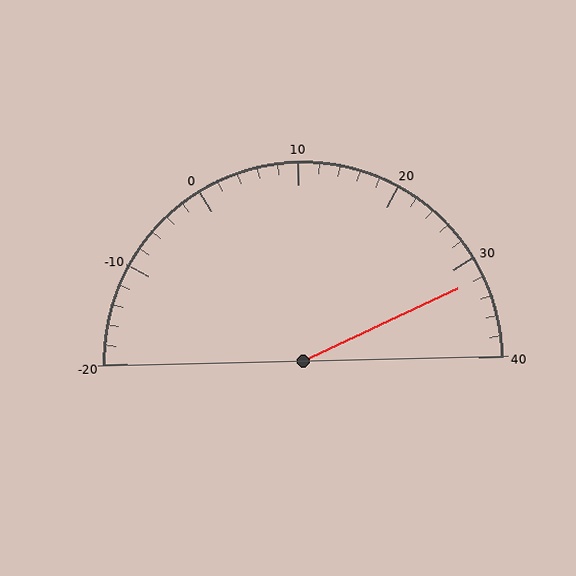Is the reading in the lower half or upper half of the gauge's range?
The reading is in the upper half of the range (-20 to 40).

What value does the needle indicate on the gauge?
The needle indicates approximately 32.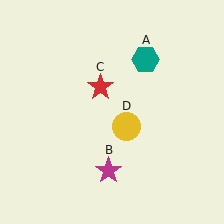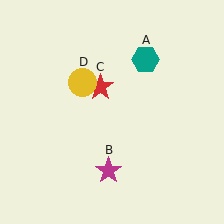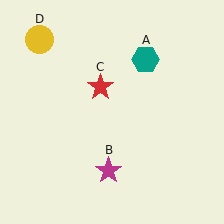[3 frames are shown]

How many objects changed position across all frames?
1 object changed position: yellow circle (object D).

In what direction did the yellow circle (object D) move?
The yellow circle (object D) moved up and to the left.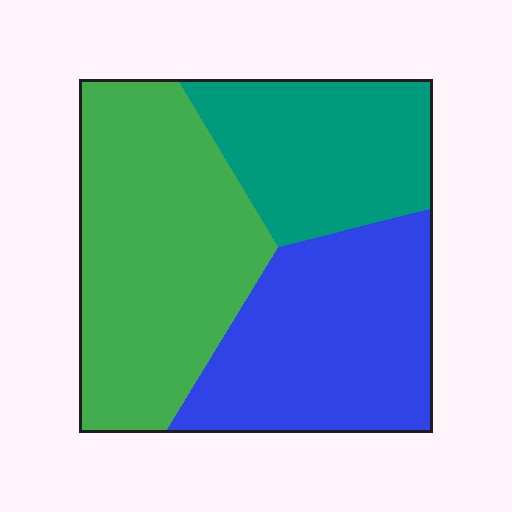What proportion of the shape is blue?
Blue takes up about one third (1/3) of the shape.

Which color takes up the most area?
Green, at roughly 40%.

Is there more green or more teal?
Green.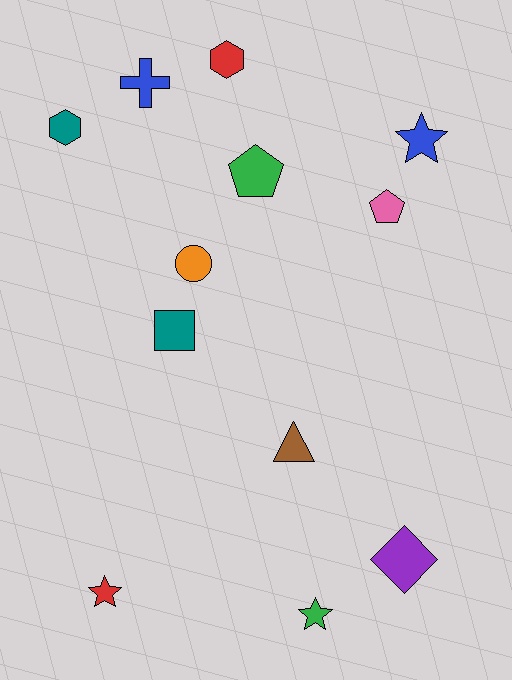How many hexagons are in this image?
There are 2 hexagons.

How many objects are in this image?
There are 12 objects.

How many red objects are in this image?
There are 2 red objects.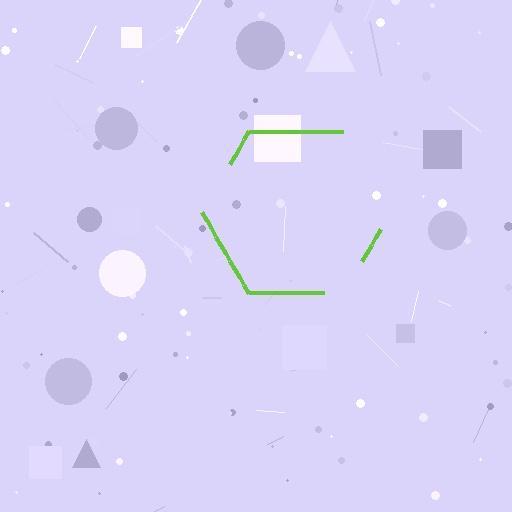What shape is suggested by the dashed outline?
The dashed outline suggests a hexagon.